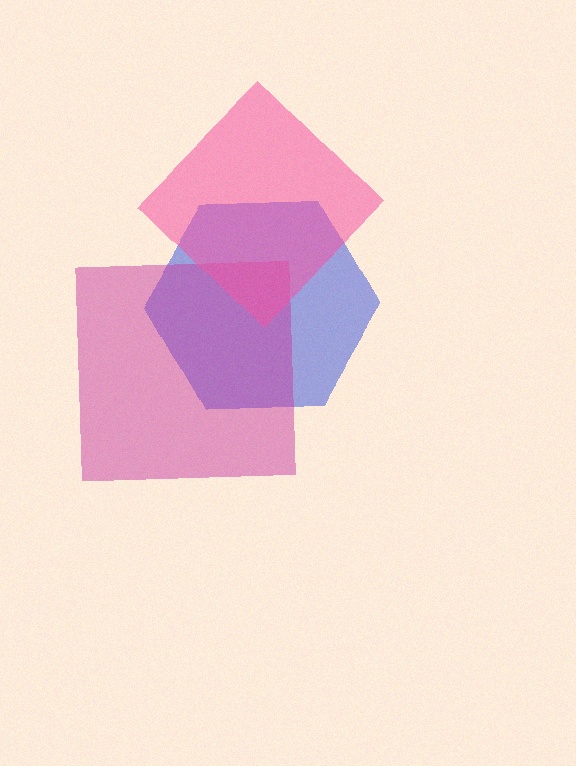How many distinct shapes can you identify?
There are 3 distinct shapes: a blue hexagon, a magenta square, a pink diamond.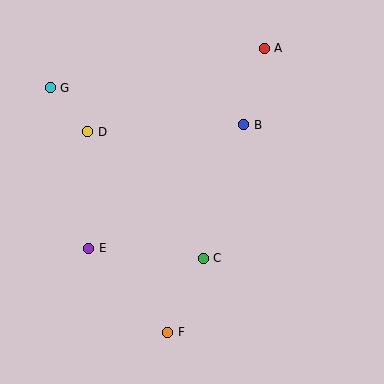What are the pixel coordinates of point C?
Point C is at (203, 258).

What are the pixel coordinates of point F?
Point F is at (168, 332).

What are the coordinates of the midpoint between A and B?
The midpoint between A and B is at (254, 86).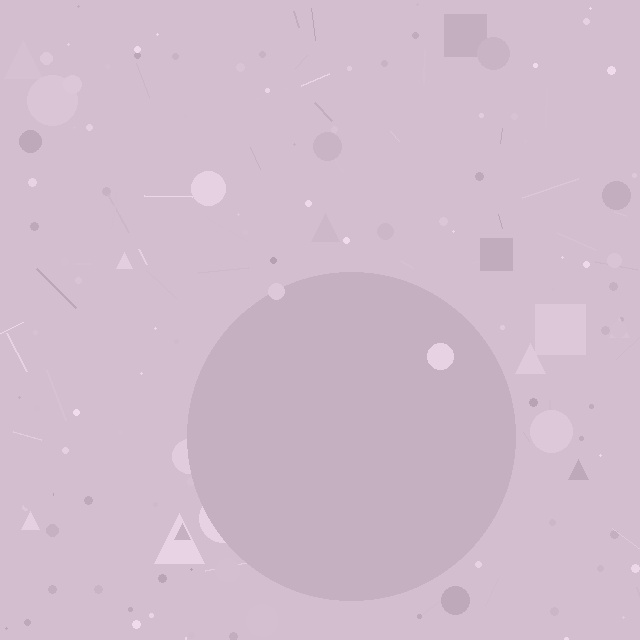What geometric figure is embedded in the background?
A circle is embedded in the background.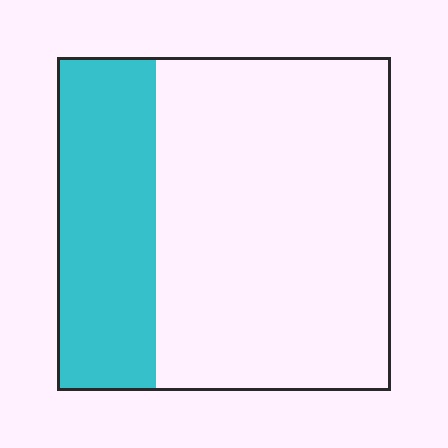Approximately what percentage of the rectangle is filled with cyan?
Approximately 30%.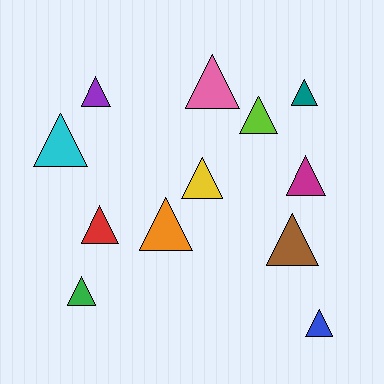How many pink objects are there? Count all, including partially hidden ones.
There is 1 pink object.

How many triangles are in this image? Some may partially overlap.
There are 12 triangles.